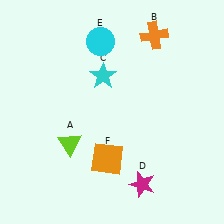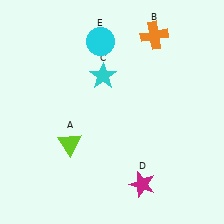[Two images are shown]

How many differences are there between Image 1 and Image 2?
There is 1 difference between the two images.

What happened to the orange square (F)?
The orange square (F) was removed in Image 2. It was in the bottom-left area of Image 1.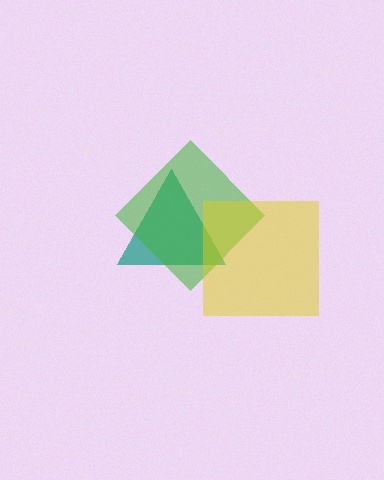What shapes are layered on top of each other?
The layered shapes are: a teal triangle, a green diamond, a yellow square.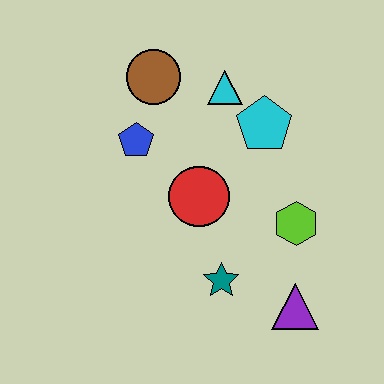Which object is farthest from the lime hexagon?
The brown circle is farthest from the lime hexagon.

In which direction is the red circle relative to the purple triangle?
The red circle is above the purple triangle.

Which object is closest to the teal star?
The purple triangle is closest to the teal star.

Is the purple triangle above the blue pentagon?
No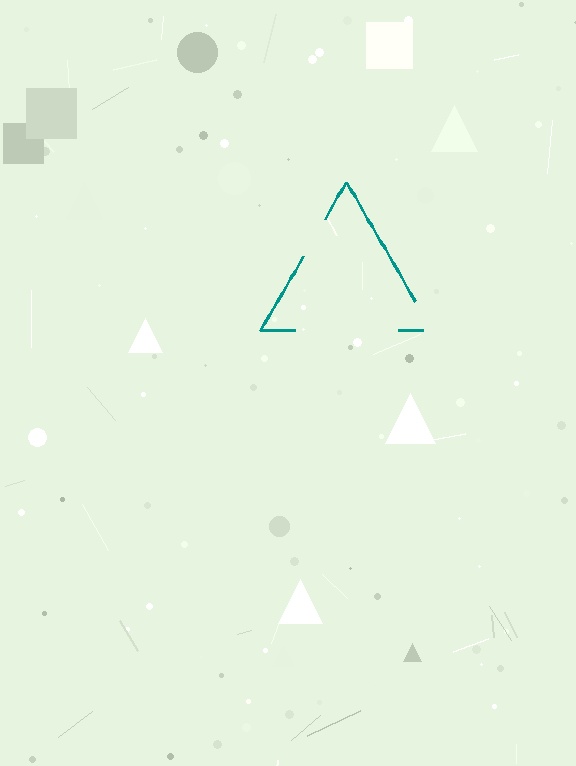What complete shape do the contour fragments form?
The contour fragments form a triangle.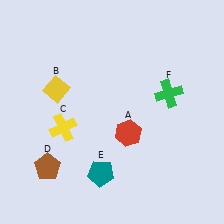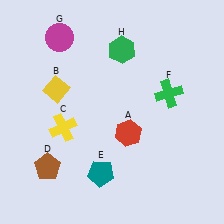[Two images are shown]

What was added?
A magenta circle (G), a green hexagon (H) were added in Image 2.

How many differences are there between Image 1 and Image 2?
There are 2 differences between the two images.